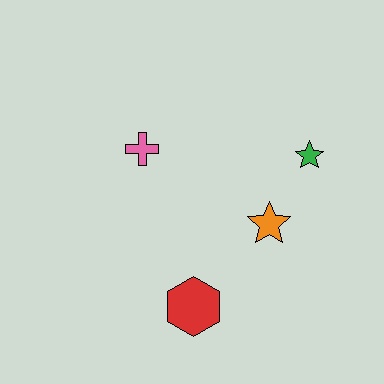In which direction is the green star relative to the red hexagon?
The green star is above the red hexagon.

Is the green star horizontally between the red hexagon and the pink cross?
No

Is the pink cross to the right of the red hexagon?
No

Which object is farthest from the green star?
The red hexagon is farthest from the green star.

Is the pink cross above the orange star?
Yes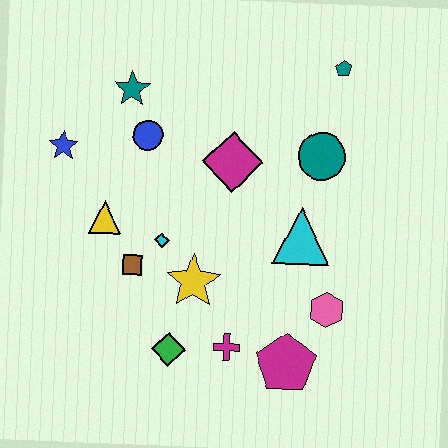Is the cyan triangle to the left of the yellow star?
No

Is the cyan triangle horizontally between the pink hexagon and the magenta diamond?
Yes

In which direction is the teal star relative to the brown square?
The teal star is above the brown square.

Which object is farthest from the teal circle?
The blue star is farthest from the teal circle.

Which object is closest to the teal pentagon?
The teal circle is closest to the teal pentagon.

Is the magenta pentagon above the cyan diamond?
No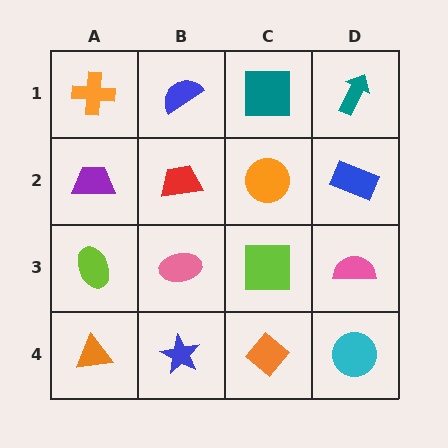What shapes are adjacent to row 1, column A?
A purple trapezoid (row 2, column A), a blue semicircle (row 1, column B).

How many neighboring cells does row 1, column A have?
2.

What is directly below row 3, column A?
An orange triangle.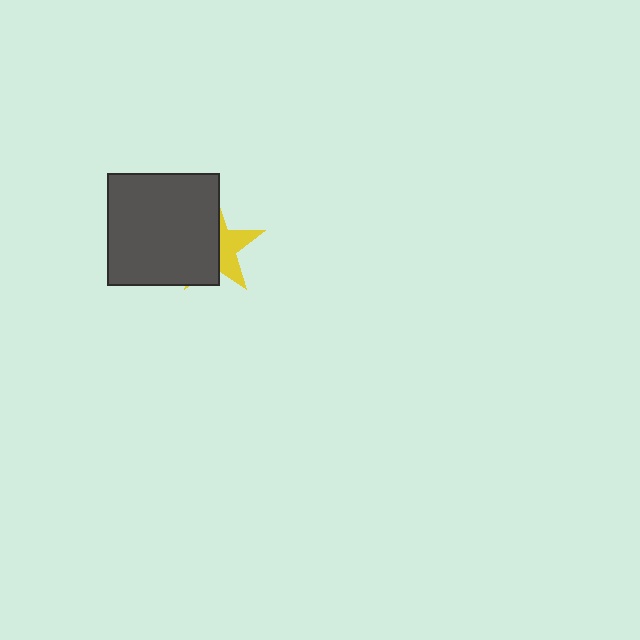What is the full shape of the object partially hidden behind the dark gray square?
The partially hidden object is a yellow star.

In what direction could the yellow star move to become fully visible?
The yellow star could move right. That would shift it out from behind the dark gray square entirely.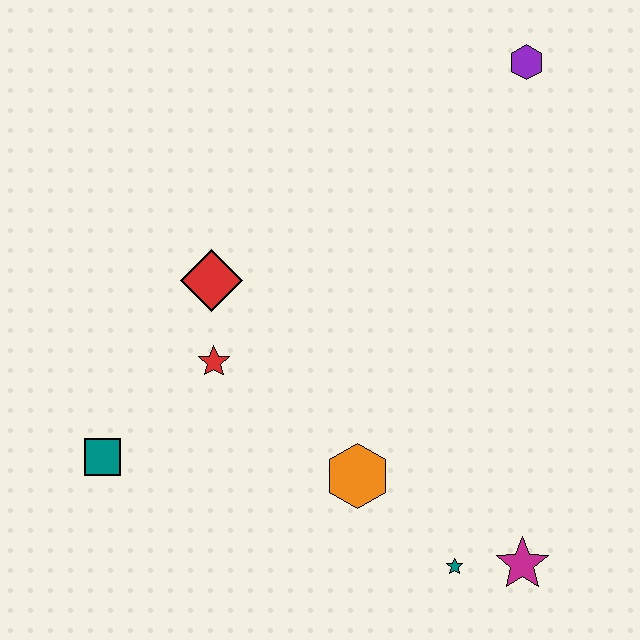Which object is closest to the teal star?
The magenta star is closest to the teal star.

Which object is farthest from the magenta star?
The purple hexagon is farthest from the magenta star.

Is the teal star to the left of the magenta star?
Yes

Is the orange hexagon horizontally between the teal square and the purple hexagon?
Yes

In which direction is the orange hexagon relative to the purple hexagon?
The orange hexagon is below the purple hexagon.